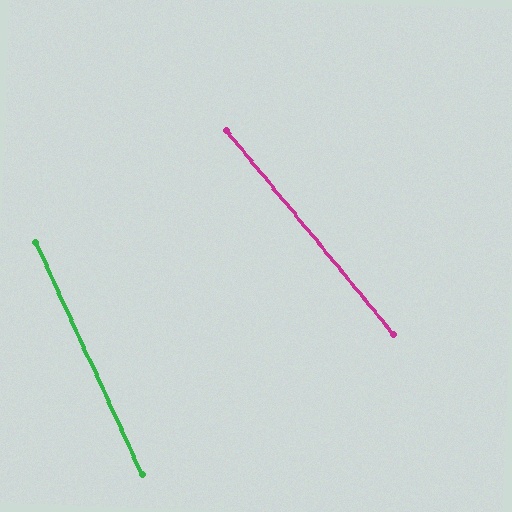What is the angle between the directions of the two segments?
Approximately 14 degrees.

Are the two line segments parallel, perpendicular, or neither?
Neither parallel nor perpendicular — they differ by about 14°.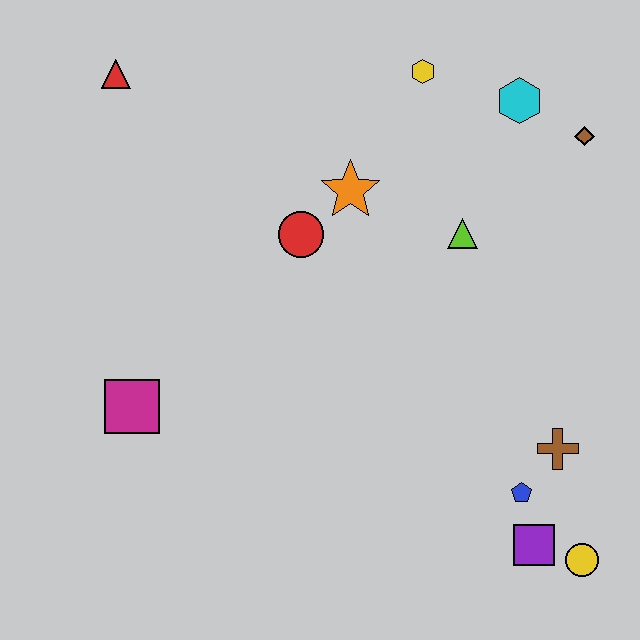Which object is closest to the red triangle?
The red circle is closest to the red triangle.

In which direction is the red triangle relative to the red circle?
The red triangle is to the left of the red circle.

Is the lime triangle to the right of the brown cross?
No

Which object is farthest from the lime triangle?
The red triangle is farthest from the lime triangle.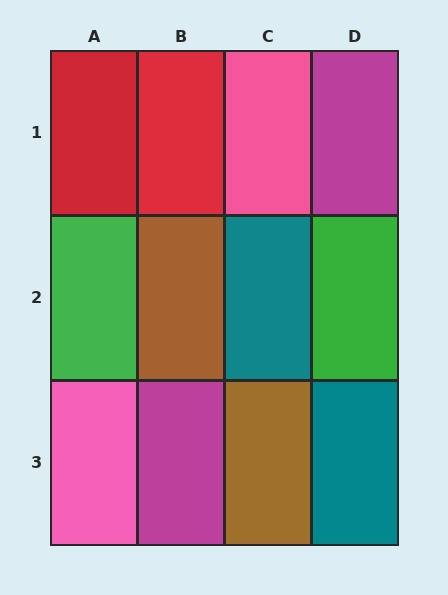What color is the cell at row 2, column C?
Teal.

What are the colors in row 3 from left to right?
Pink, magenta, brown, teal.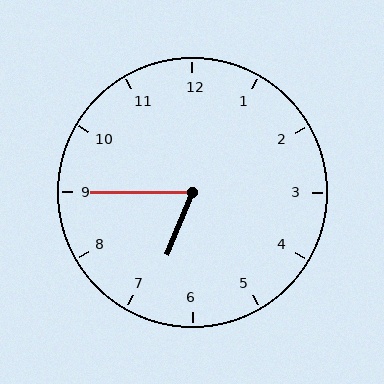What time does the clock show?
6:45.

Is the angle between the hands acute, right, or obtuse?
It is acute.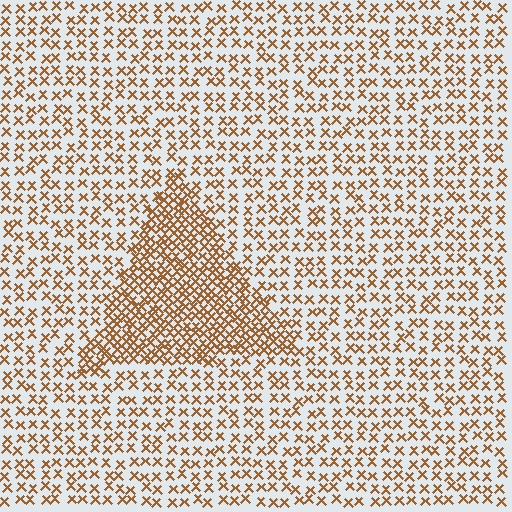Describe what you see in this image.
The image contains small brown elements arranged at two different densities. A triangle-shaped region is visible where the elements are more densely packed than the surrounding area.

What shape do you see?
I see a triangle.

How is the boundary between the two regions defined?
The boundary is defined by a change in element density (approximately 2.1x ratio). All elements are the same color, size, and shape.